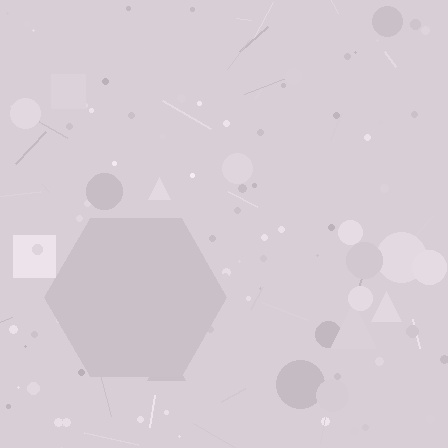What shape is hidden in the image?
A hexagon is hidden in the image.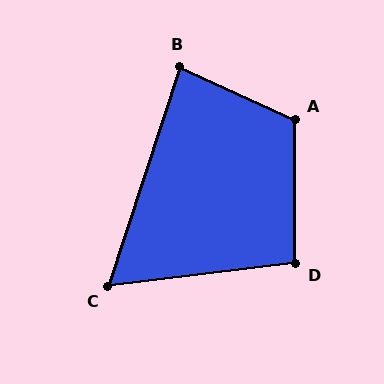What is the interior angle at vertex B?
Approximately 83 degrees (acute).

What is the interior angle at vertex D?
Approximately 97 degrees (obtuse).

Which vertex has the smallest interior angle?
C, at approximately 65 degrees.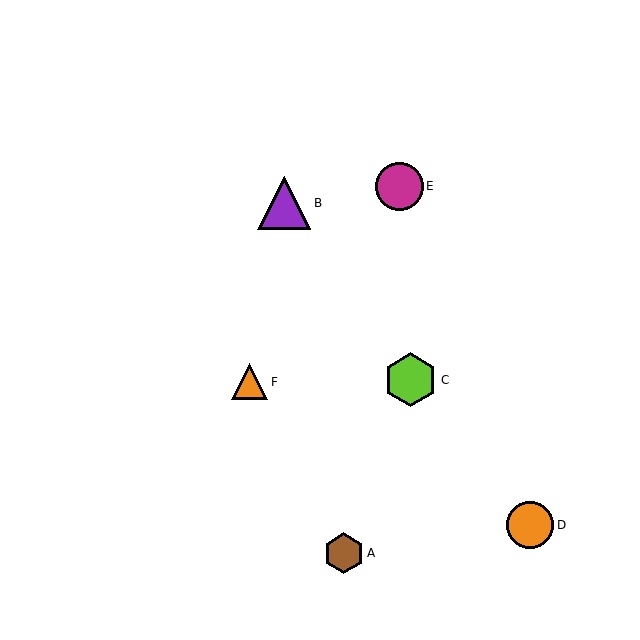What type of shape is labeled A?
Shape A is a brown hexagon.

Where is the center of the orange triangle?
The center of the orange triangle is at (250, 382).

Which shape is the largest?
The lime hexagon (labeled C) is the largest.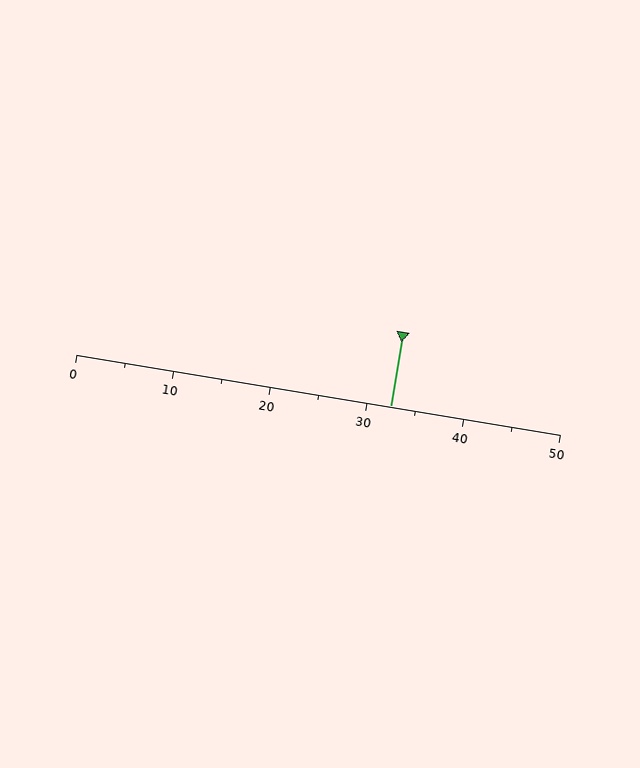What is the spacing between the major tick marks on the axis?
The major ticks are spaced 10 apart.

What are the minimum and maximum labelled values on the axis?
The axis runs from 0 to 50.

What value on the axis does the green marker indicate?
The marker indicates approximately 32.5.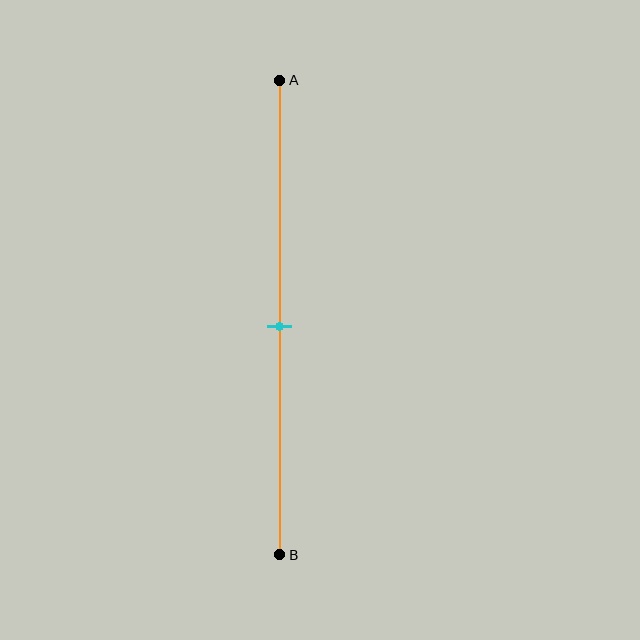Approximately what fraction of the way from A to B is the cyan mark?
The cyan mark is approximately 50% of the way from A to B.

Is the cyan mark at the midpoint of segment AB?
Yes, the mark is approximately at the midpoint.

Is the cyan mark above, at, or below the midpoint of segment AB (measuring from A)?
The cyan mark is approximately at the midpoint of segment AB.